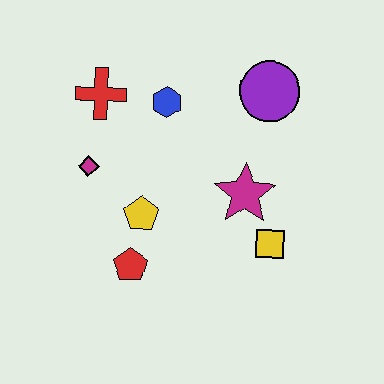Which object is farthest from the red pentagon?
The purple circle is farthest from the red pentagon.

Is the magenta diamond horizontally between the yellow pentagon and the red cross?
No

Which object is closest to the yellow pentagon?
The red pentagon is closest to the yellow pentagon.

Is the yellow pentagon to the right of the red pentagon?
Yes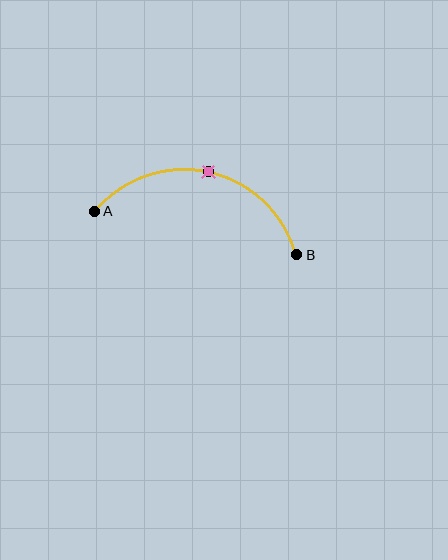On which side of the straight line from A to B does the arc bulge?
The arc bulges above the straight line connecting A and B.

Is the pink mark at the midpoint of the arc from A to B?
Yes. The pink mark lies on the arc at equal arc-length from both A and B — it is the arc midpoint.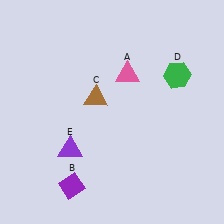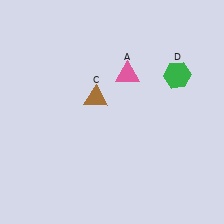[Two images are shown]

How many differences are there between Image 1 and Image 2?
There are 2 differences between the two images.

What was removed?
The purple diamond (B), the purple triangle (E) were removed in Image 2.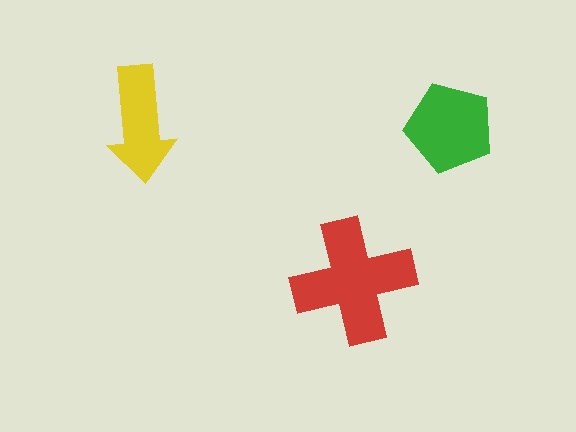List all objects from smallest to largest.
The yellow arrow, the green pentagon, the red cross.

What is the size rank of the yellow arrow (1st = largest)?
3rd.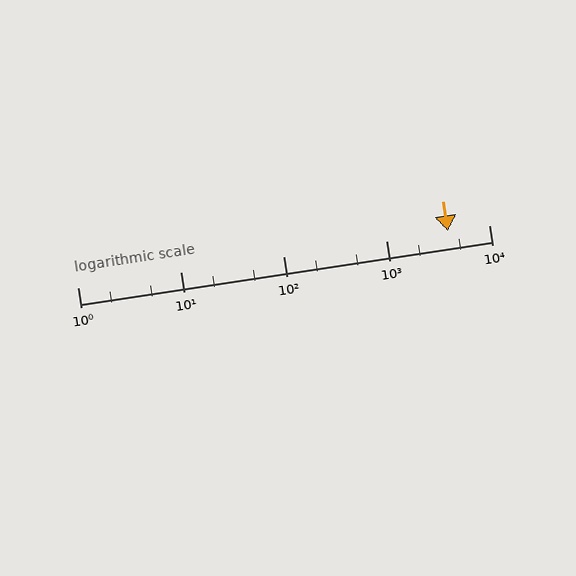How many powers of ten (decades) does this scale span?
The scale spans 4 decades, from 1 to 10000.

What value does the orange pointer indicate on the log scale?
The pointer indicates approximately 4000.